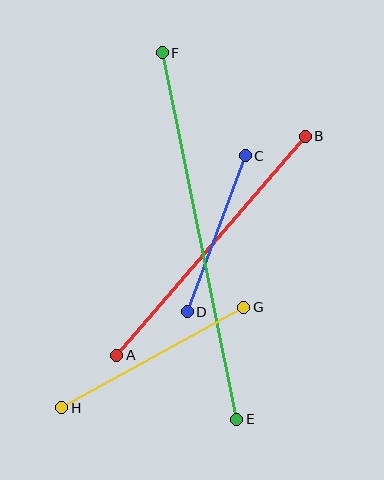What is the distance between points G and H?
The distance is approximately 208 pixels.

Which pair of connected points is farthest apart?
Points E and F are farthest apart.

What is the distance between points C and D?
The distance is approximately 166 pixels.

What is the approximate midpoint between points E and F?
The midpoint is at approximately (199, 236) pixels.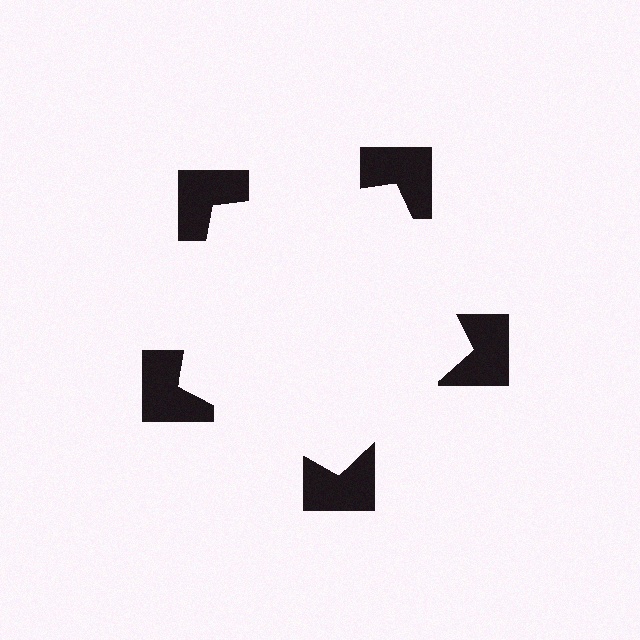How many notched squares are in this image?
There are 5 — one at each vertex of the illusory pentagon.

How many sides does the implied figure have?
5 sides.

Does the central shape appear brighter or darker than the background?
It typically appears slightly brighter than the background, even though no actual brightness change is drawn.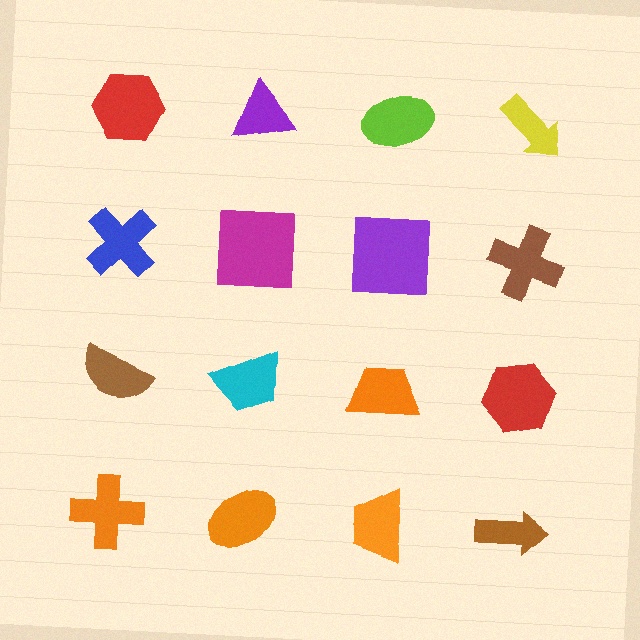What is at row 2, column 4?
A brown cross.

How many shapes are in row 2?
4 shapes.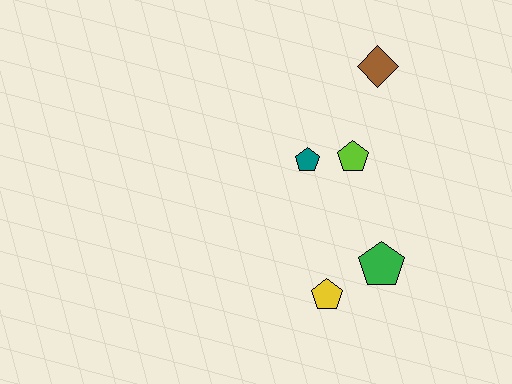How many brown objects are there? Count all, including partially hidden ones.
There is 1 brown object.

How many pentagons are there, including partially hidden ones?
There are 4 pentagons.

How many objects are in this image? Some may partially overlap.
There are 5 objects.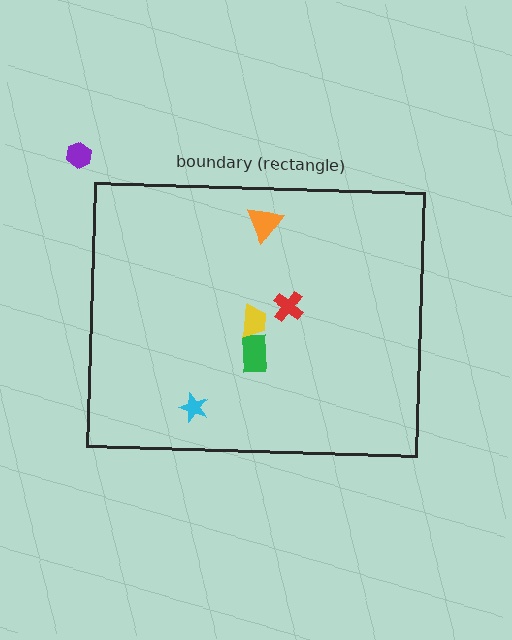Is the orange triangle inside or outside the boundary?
Inside.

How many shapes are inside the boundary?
5 inside, 1 outside.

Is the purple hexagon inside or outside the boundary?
Outside.